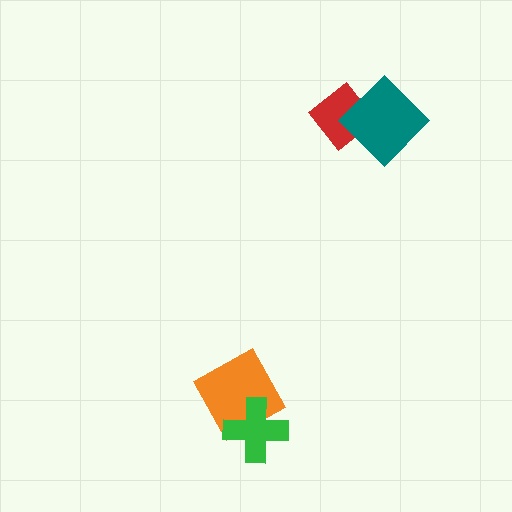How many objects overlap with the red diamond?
1 object overlaps with the red diamond.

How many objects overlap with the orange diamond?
1 object overlaps with the orange diamond.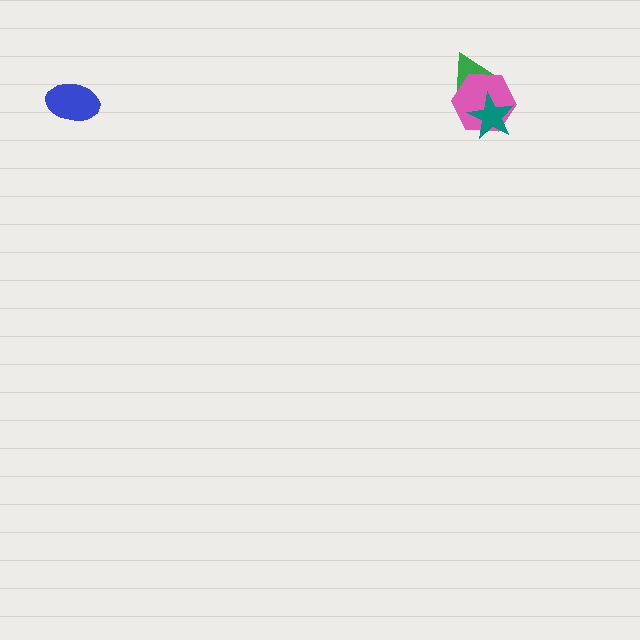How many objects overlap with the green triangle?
2 objects overlap with the green triangle.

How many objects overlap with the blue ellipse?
0 objects overlap with the blue ellipse.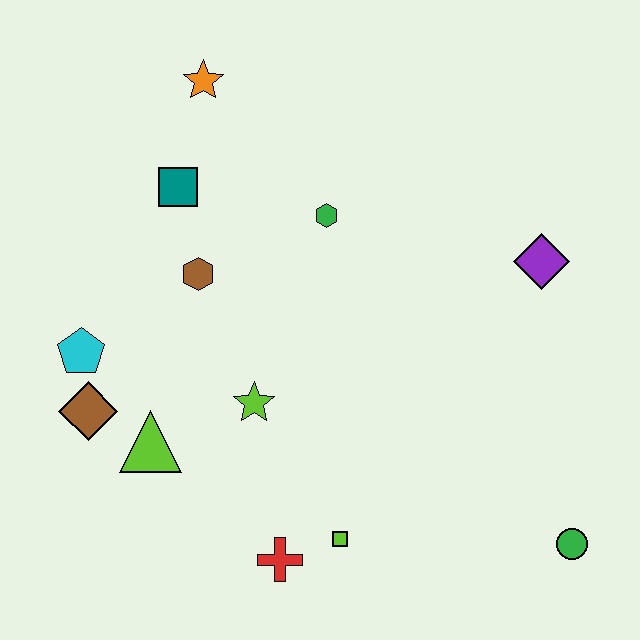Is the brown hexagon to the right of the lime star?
No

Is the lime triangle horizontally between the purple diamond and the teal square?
No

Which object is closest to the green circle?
The lime square is closest to the green circle.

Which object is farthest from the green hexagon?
The green circle is farthest from the green hexagon.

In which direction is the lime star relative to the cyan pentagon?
The lime star is to the right of the cyan pentagon.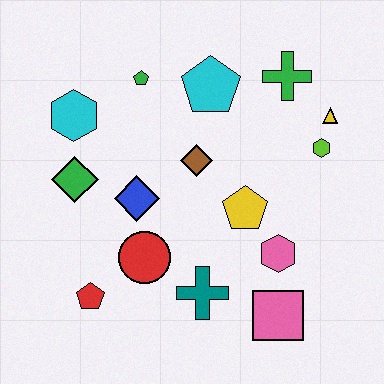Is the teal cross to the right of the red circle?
Yes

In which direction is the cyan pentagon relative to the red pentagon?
The cyan pentagon is above the red pentagon.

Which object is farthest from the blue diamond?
The yellow triangle is farthest from the blue diamond.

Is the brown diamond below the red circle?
No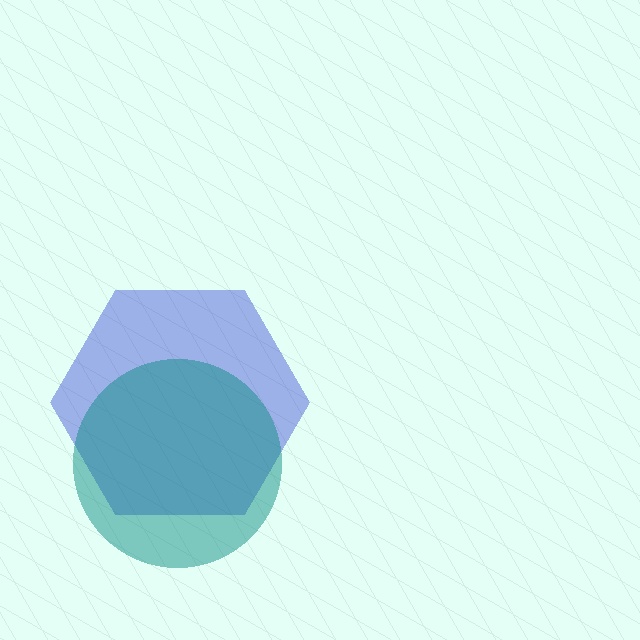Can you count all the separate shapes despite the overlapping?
Yes, there are 2 separate shapes.